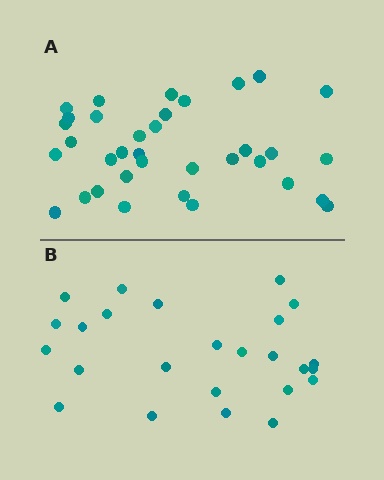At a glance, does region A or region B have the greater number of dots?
Region A (the top region) has more dots.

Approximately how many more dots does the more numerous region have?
Region A has roughly 10 or so more dots than region B.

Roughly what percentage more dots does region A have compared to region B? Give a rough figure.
About 40% more.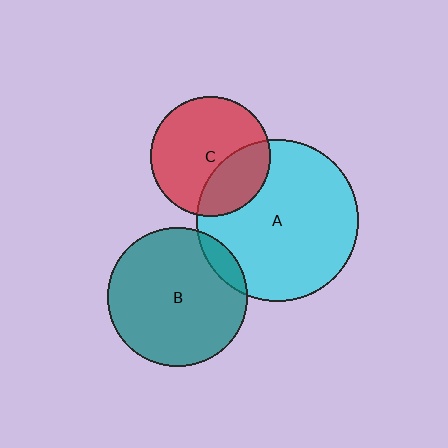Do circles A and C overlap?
Yes.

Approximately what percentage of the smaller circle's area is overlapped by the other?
Approximately 30%.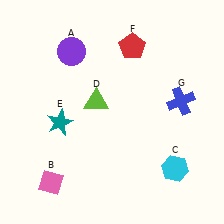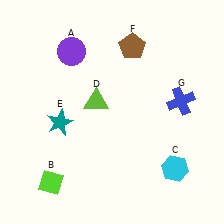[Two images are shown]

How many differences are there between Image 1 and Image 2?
There are 2 differences between the two images.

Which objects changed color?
B changed from pink to lime. F changed from red to brown.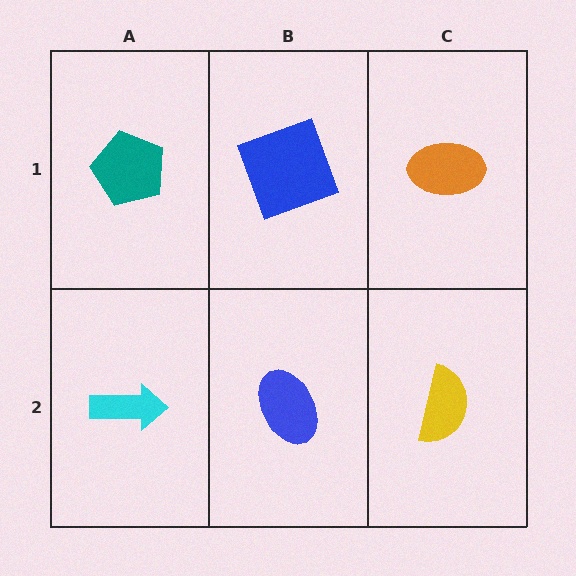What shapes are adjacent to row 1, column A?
A cyan arrow (row 2, column A), a blue square (row 1, column B).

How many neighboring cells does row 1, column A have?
2.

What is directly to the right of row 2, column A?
A blue ellipse.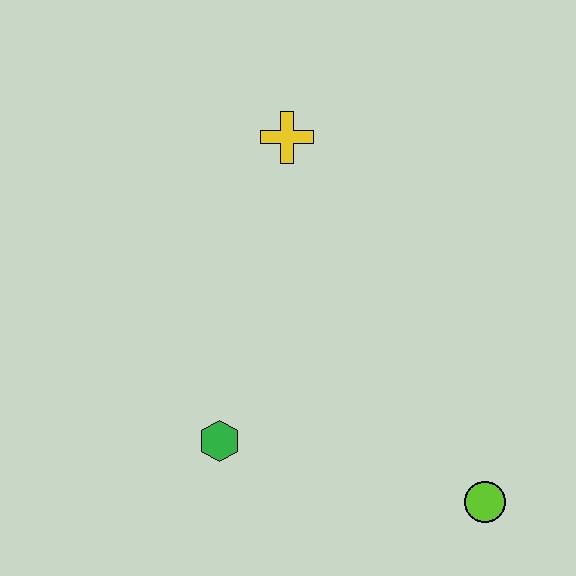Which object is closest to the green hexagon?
The lime circle is closest to the green hexagon.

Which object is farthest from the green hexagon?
The yellow cross is farthest from the green hexagon.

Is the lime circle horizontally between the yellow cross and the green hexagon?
No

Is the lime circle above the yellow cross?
No